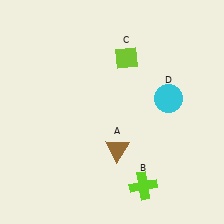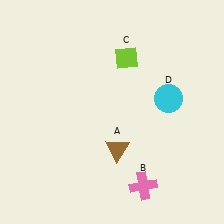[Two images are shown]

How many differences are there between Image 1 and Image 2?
There is 1 difference between the two images.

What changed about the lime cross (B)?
In Image 1, B is lime. In Image 2, it changed to pink.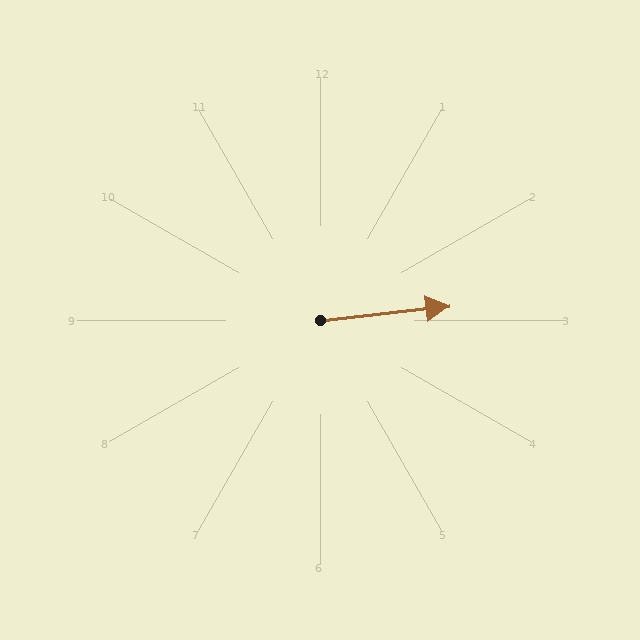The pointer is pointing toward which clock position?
Roughly 3 o'clock.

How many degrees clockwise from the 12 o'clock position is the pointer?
Approximately 84 degrees.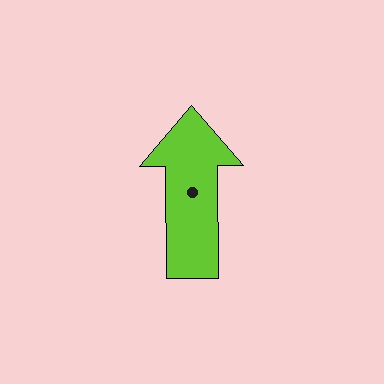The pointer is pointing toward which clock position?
Roughly 12 o'clock.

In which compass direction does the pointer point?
North.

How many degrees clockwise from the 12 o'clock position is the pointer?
Approximately 360 degrees.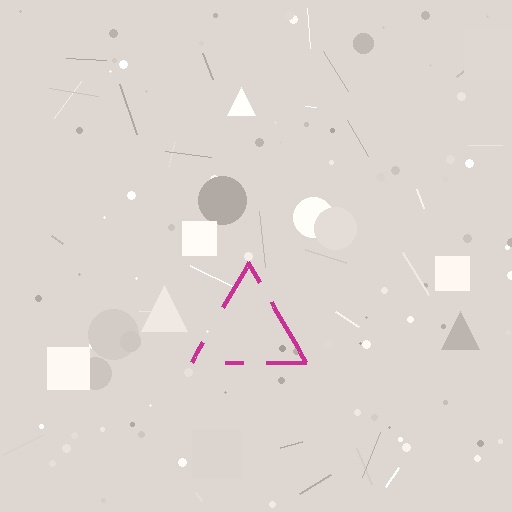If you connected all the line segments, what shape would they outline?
They would outline a triangle.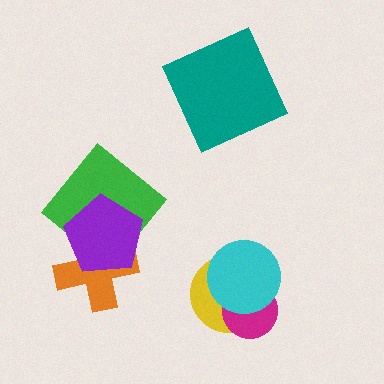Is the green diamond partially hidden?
Yes, it is partially covered by another shape.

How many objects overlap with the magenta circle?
2 objects overlap with the magenta circle.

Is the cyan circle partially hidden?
No, no other shape covers it.